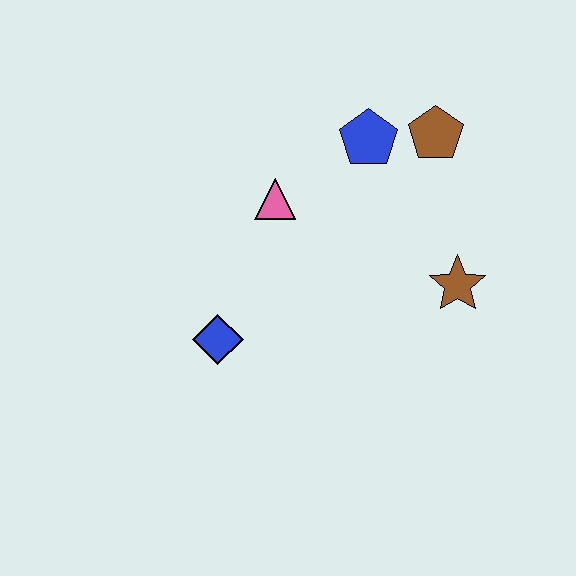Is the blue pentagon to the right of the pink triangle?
Yes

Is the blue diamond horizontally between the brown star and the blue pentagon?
No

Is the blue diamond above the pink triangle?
No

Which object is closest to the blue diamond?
The pink triangle is closest to the blue diamond.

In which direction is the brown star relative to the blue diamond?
The brown star is to the right of the blue diamond.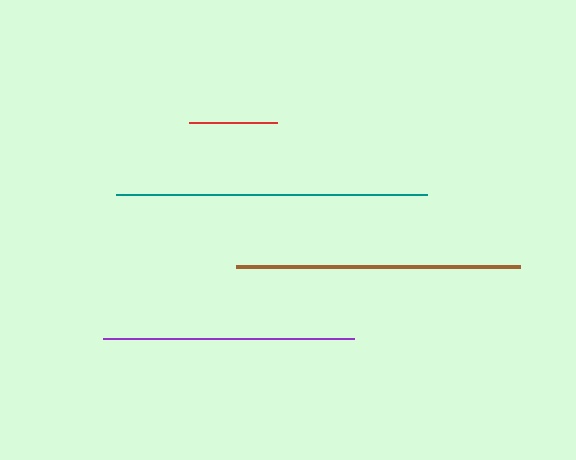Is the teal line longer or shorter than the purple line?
The teal line is longer than the purple line.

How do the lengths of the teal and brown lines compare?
The teal and brown lines are approximately the same length.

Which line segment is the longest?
The teal line is the longest at approximately 311 pixels.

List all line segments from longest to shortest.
From longest to shortest: teal, brown, purple, red.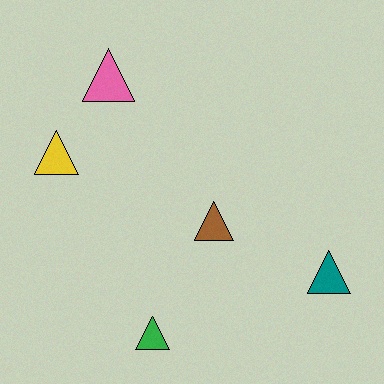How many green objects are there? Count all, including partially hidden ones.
There is 1 green object.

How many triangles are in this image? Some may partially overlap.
There are 5 triangles.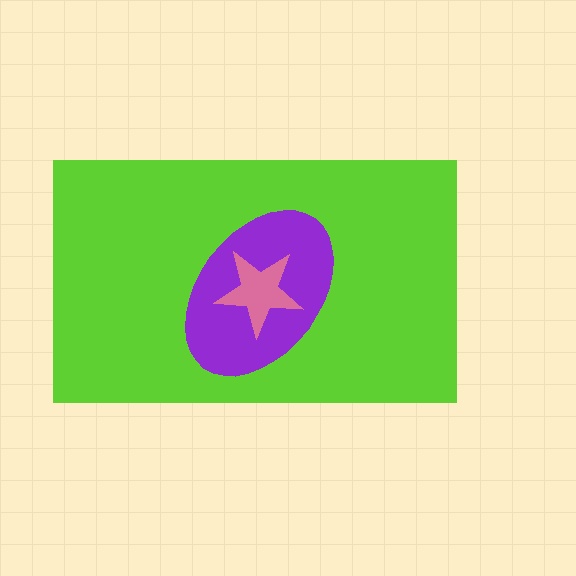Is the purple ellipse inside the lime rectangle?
Yes.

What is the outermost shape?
The lime rectangle.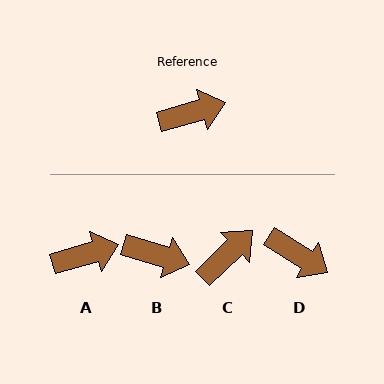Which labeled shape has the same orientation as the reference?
A.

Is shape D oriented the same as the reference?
No, it is off by about 48 degrees.